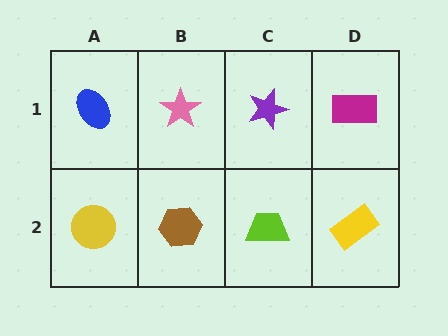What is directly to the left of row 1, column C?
A pink star.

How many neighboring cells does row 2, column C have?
3.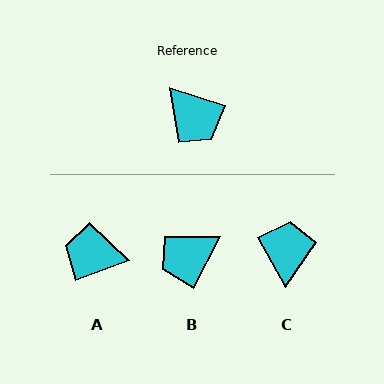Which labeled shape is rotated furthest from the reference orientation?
A, about 142 degrees away.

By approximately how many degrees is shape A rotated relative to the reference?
Approximately 142 degrees clockwise.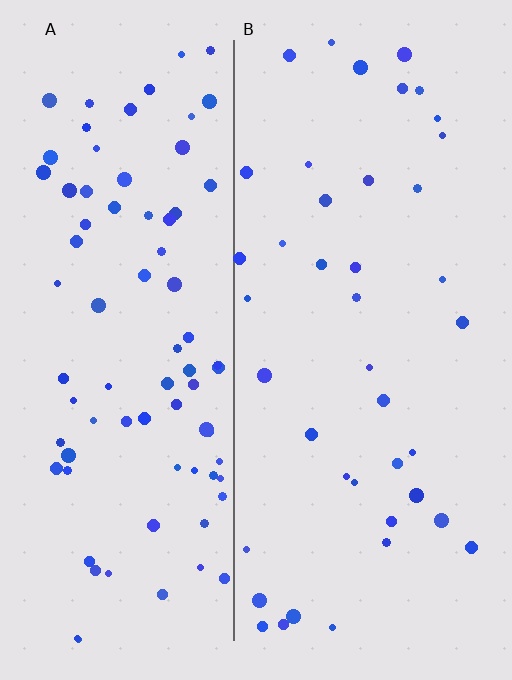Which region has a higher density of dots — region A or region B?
A (the left).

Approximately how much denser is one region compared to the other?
Approximately 2.0× — region A over region B.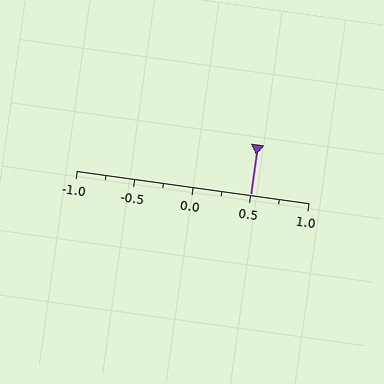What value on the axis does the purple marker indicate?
The marker indicates approximately 0.5.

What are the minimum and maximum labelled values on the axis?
The axis runs from -1.0 to 1.0.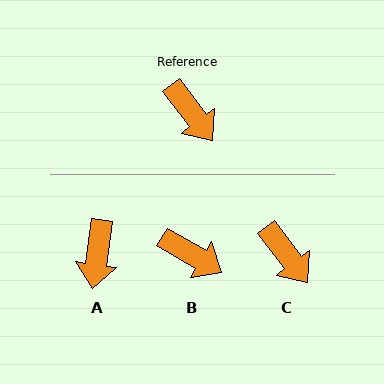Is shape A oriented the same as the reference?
No, it is off by about 45 degrees.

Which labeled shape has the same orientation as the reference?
C.